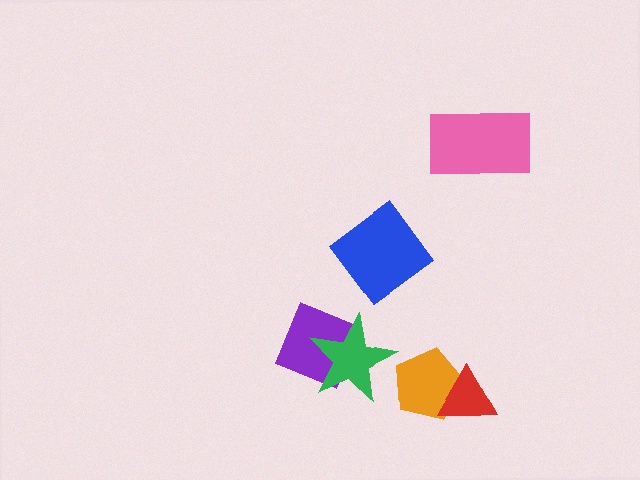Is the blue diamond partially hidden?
No, no other shape covers it.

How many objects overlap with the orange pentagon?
1 object overlaps with the orange pentagon.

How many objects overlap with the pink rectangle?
0 objects overlap with the pink rectangle.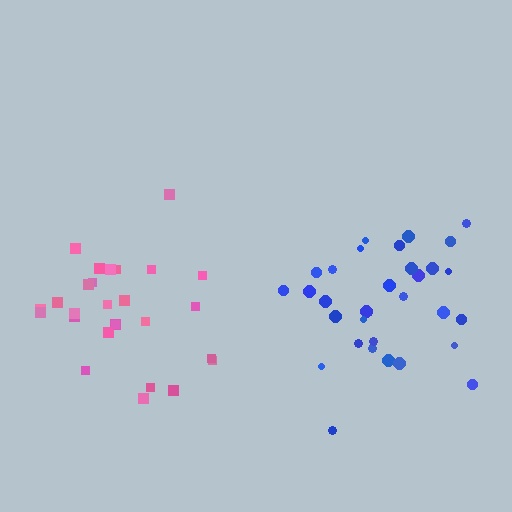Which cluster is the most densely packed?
Blue.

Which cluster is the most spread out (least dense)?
Pink.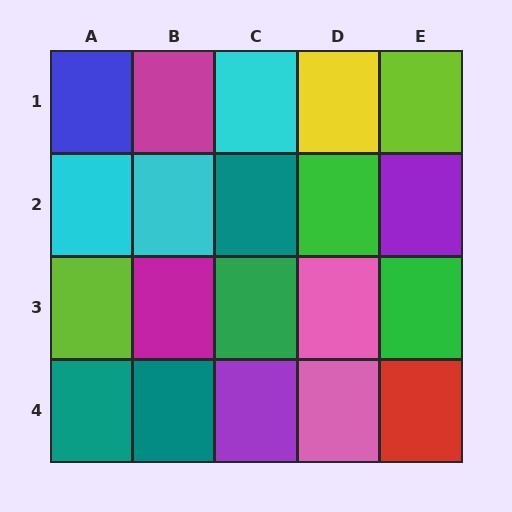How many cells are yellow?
1 cell is yellow.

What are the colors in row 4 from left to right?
Teal, teal, purple, pink, red.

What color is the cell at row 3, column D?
Pink.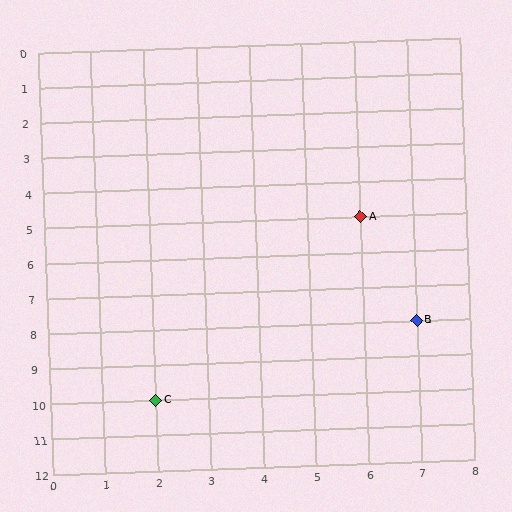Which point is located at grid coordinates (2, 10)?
Point C is at (2, 10).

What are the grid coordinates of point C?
Point C is at grid coordinates (2, 10).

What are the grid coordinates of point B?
Point B is at grid coordinates (7, 8).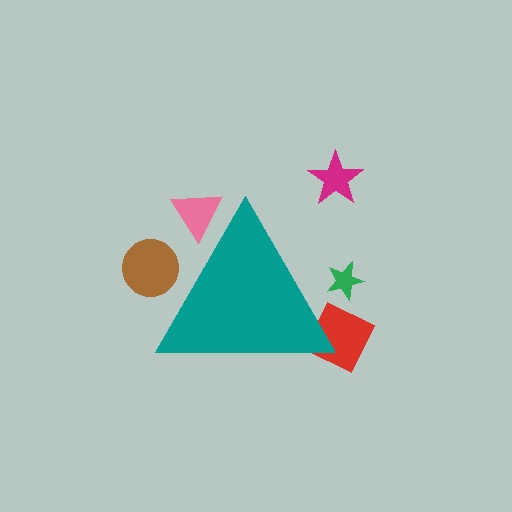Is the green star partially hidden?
Yes, the green star is partially hidden behind the teal triangle.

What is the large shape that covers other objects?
A teal triangle.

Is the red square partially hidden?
Yes, the red square is partially hidden behind the teal triangle.